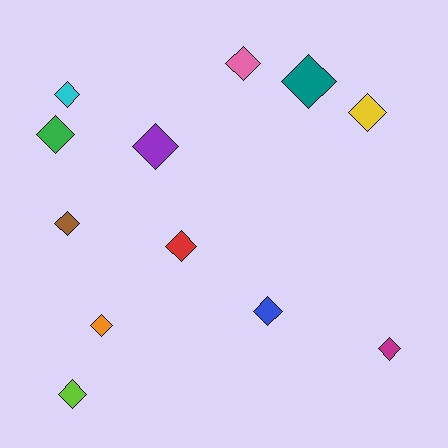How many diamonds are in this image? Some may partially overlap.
There are 12 diamonds.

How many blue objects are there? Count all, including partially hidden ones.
There is 1 blue object.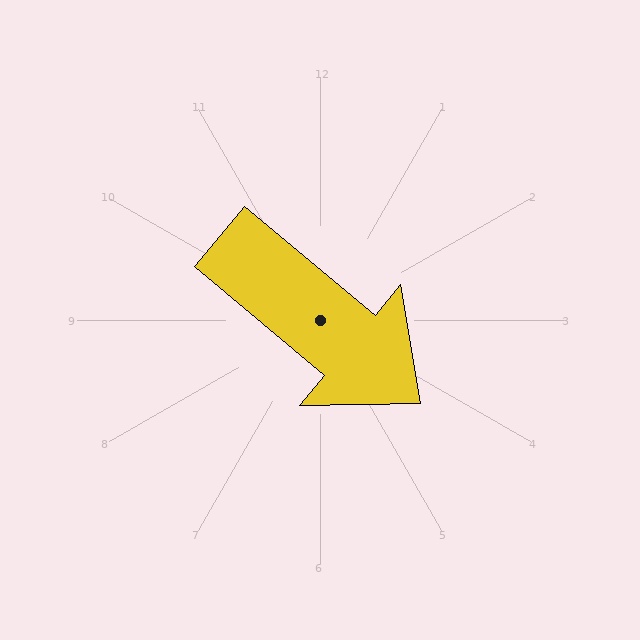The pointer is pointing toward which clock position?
Roughly 4 o'clock.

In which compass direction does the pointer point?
Southeast.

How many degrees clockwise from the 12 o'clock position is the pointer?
Approximately 130 degrees.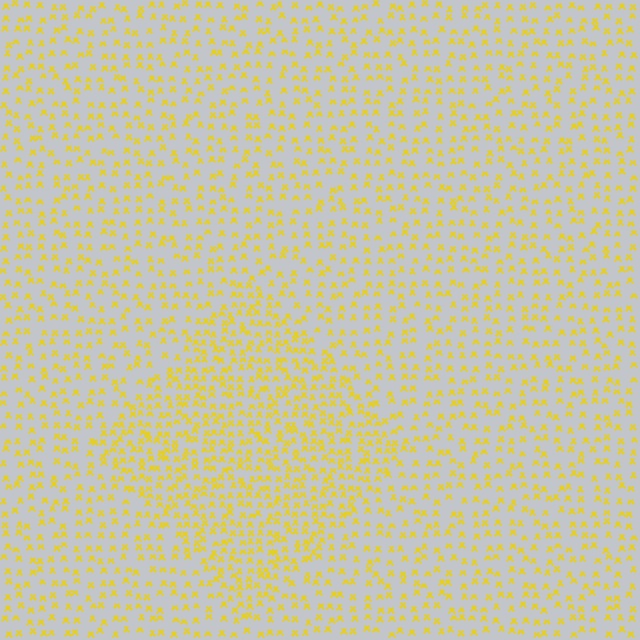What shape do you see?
I see a diamond.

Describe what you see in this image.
The image contains small yellow elements arranged at two different densities. A diamond-shaped region is visible where the elements are more densely packed than the surrounding area.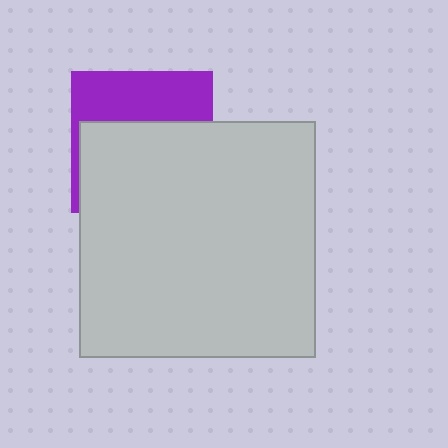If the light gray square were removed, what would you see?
You would see the complete purple square.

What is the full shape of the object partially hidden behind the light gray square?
The partially hidden object is a purple square.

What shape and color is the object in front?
The object in front is a light gray square.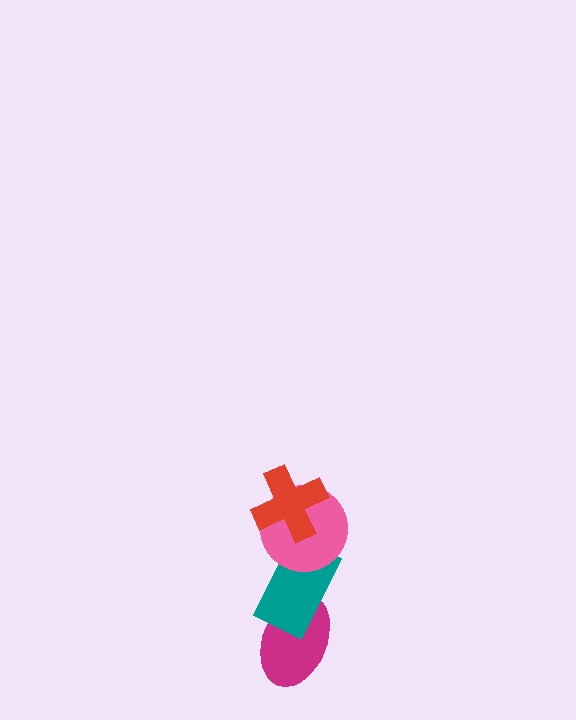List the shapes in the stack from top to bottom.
From top to bottom: the red cross, the pink circle, the teal rectangle, the magenta ellipse.